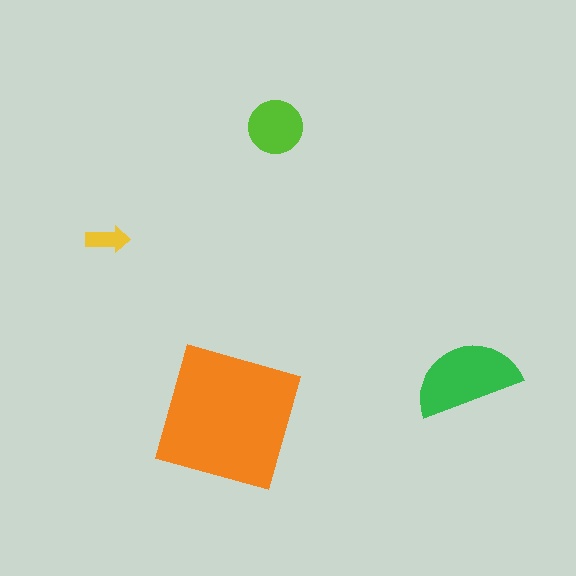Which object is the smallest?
The yellow arrow.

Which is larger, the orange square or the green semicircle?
The orange square.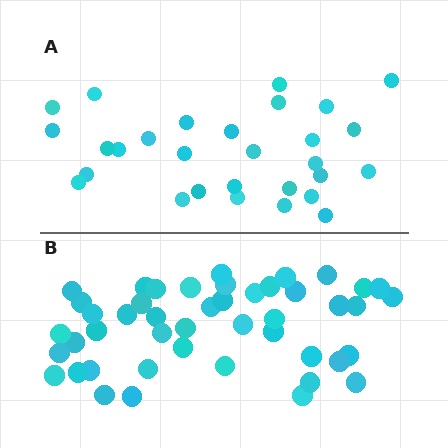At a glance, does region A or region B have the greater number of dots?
Region B (the bottom region) has more dots.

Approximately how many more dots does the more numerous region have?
Region B has approximately 15 more dots than region A.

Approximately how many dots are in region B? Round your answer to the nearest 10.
About 50 dots. (The exact count is 46, which rounds to 50.)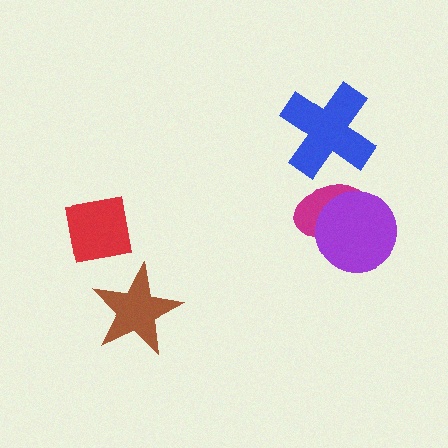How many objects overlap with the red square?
0 objects overlap with the red square.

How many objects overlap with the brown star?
0 objects overlap with the brown star.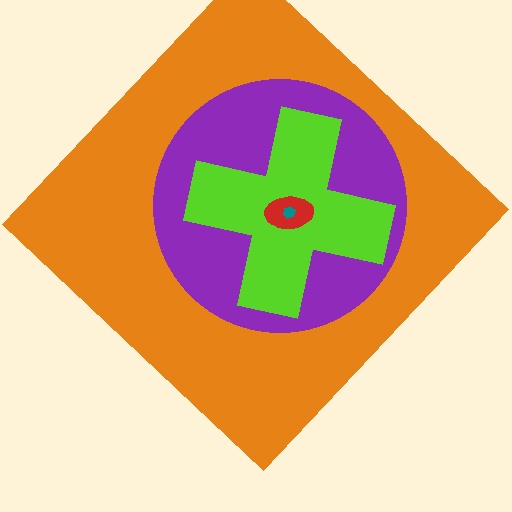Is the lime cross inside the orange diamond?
Yes.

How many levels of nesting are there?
5.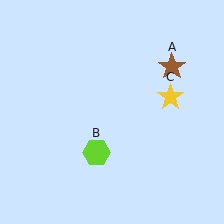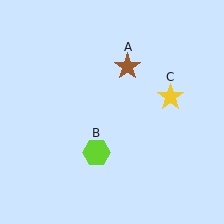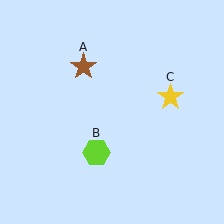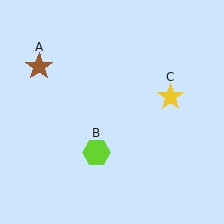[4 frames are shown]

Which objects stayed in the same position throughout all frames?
Lime hexagon (object B) and yellow star (object C) remained stationary.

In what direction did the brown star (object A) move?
The brown star (object A) moved left.